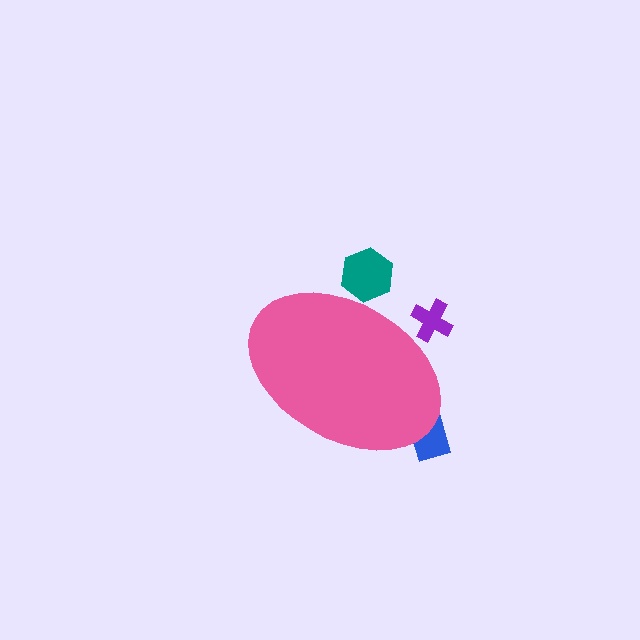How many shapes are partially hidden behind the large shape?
3 shapes are partially hidden.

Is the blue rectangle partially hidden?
Yes, the blue rectangle is partially hidden behind the pink ellipse.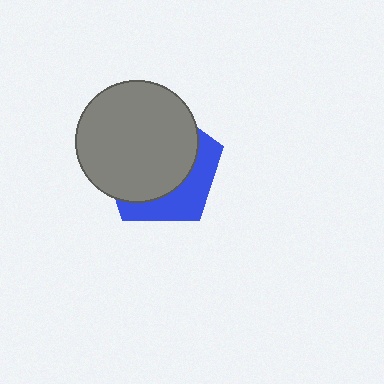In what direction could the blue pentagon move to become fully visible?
The blue pentagon could move toward the lower-right. That would shift it out from behind the gray circle entirely.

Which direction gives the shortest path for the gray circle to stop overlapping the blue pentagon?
Moving toward the upper-left gives the shortest separation.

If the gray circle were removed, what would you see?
You would see the complete blue pentagon.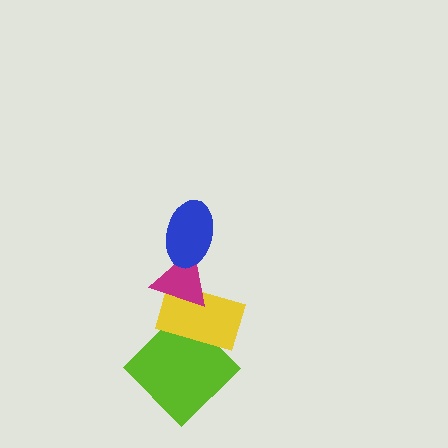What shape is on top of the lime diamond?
The yellow rectangle is on top of the lime diamond.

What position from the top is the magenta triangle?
The magenta triangle is 2nd from the top.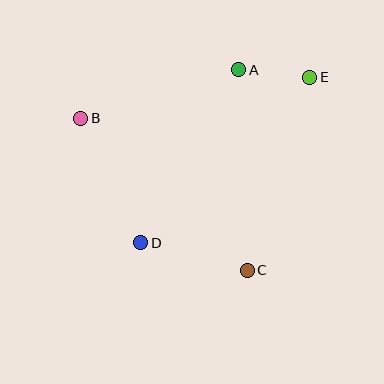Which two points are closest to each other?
Points A and E are closest to each other.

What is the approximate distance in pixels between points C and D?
The distance between C and D is approximately 110 pixels.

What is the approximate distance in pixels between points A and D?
The distance between A and D is approximately 199 pixels.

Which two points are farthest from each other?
Points D and E are farthest from each other.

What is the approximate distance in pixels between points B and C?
The distance between B and C is approximately 226 pixels.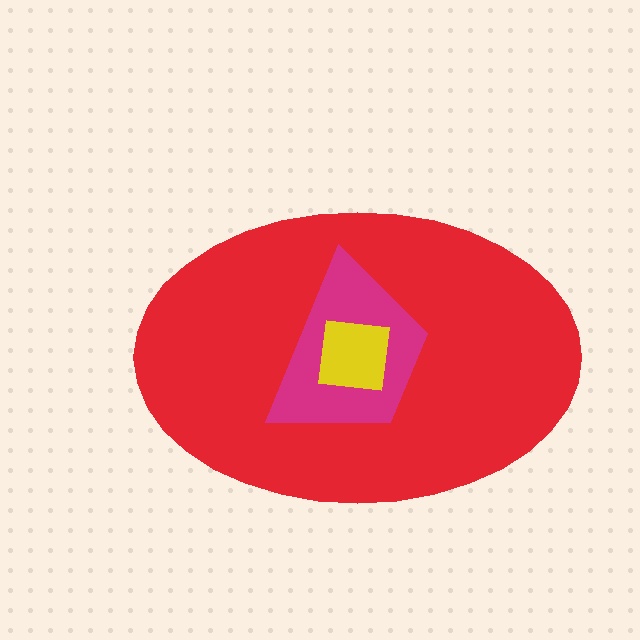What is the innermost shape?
The yellow square.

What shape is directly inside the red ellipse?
The magenta trapezoid.